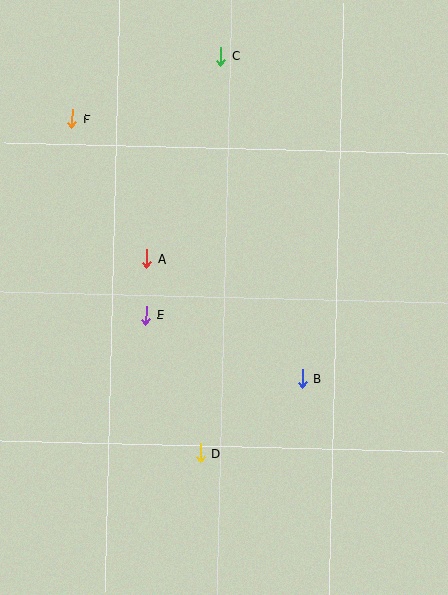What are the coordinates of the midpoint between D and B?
The midpoint between D and B is at (251, 416).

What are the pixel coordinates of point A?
Point A is at (147, 259).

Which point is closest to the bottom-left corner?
Point D is closest to the bottom-left corner.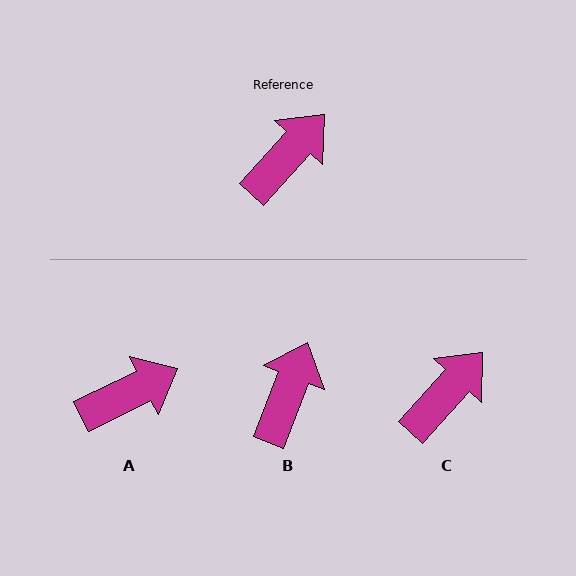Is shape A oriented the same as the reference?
No, it is off by about 22 degrees.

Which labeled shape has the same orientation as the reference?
C.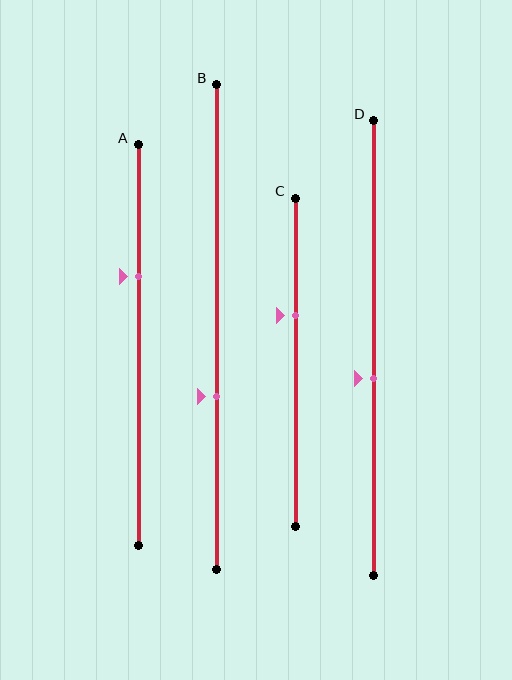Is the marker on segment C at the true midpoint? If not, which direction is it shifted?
No, the marker on segment C is shifted upward by about 14% of the segment length.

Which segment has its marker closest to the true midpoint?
Segment D has its marker closest to the true midpoint.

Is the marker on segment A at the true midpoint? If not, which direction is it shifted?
No, the marker on segment A is shifted upward by about 17% of the segment length.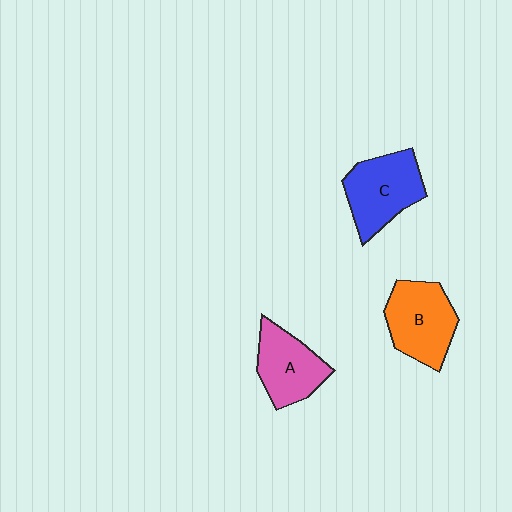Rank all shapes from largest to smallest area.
From largest to smallest: B (orange), C (blue), A (pink).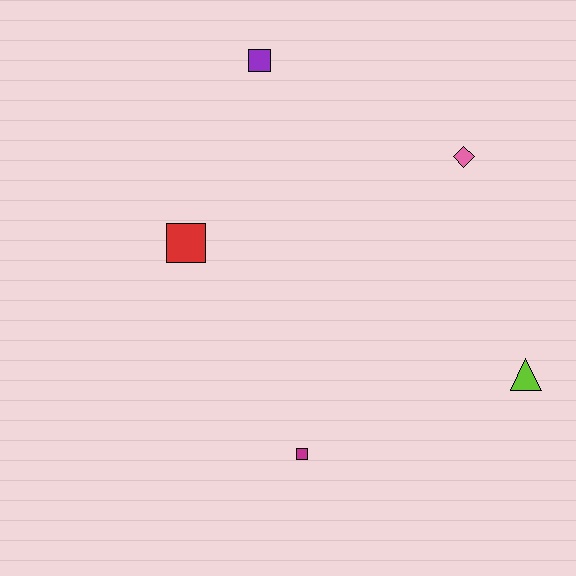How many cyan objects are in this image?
There are no cyan objects.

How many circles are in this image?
There are no circles.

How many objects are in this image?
There are 5 objects.